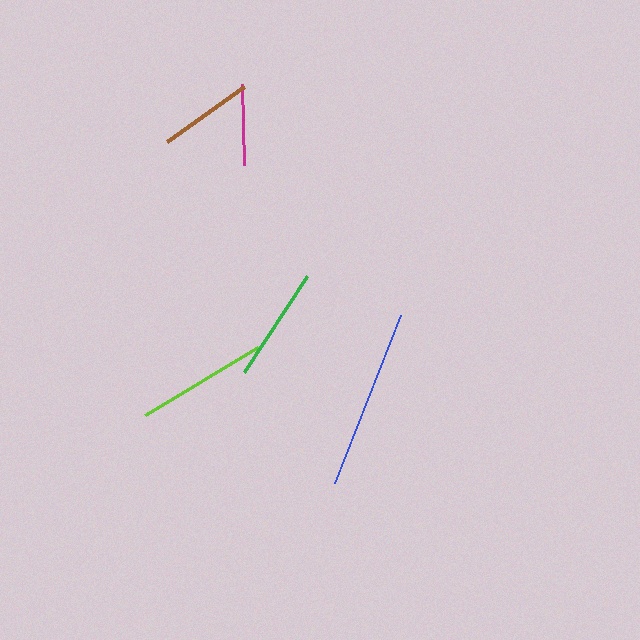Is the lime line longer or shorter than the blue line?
The blue line is longer than the lime line.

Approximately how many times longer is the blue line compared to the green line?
The blue line is approximately 1.6 times the length of the green line.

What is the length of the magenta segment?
The magenta segment is approximately 81 pixels long.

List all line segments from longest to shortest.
From longest to shortest: blue, lime, green, brown, magenta.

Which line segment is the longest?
The blue line is the longest at approximately 180 pixels.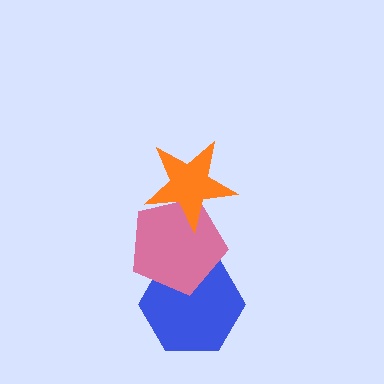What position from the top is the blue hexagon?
The blue hexagon is 3rd from the top.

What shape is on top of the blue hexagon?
The pink pentagon is on top of the blue hexagon.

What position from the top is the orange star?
The orange star is 1st from the top.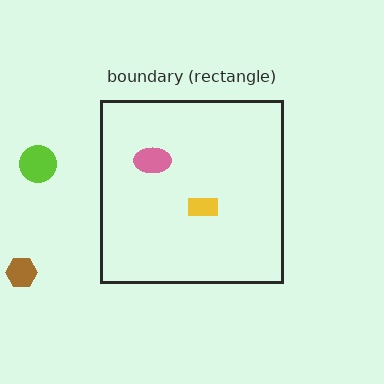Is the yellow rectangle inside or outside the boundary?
Inside.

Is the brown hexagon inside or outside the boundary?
Outside.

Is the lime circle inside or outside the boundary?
Outside.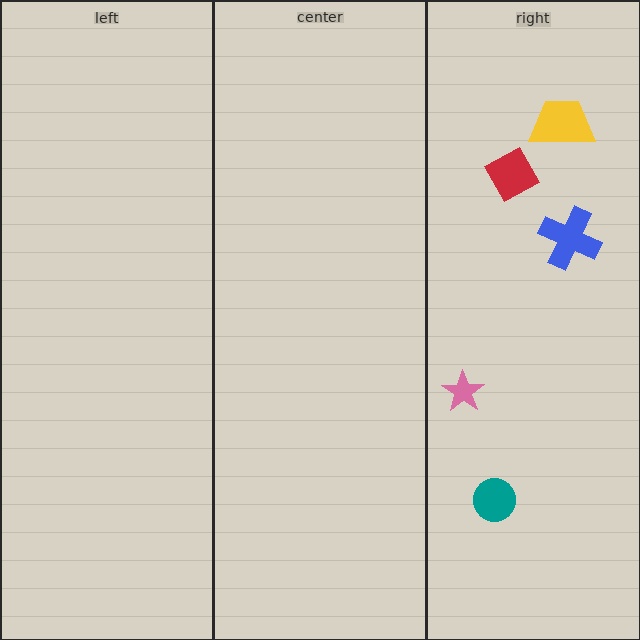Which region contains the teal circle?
The right region.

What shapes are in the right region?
The pink star, the teal circle, the yellow trapezoid, the blue cross, the red diamond.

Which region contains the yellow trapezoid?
The right region.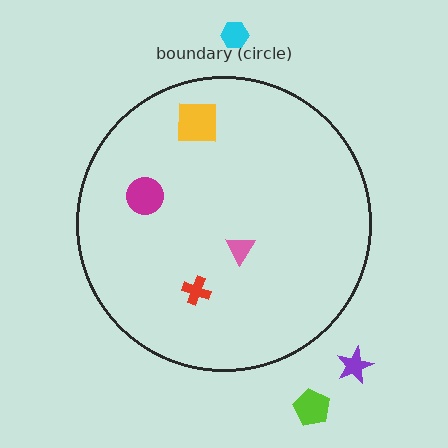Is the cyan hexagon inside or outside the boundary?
Outside.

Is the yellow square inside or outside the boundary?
Inside.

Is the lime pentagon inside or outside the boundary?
Outside.